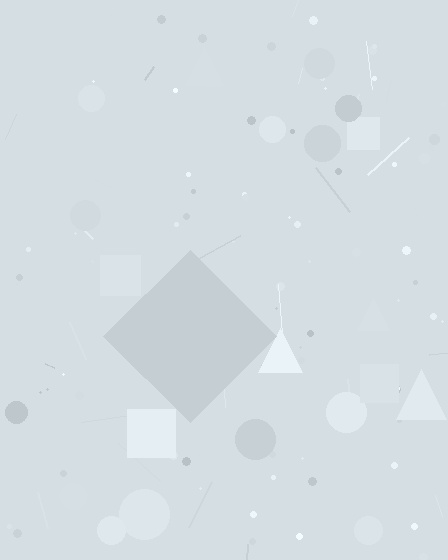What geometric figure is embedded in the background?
A diamond is embedded in the background.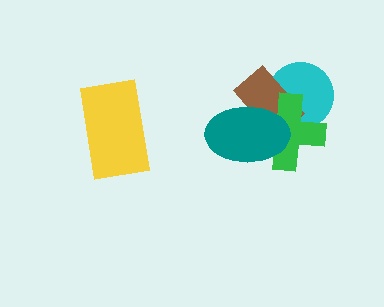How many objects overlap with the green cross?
3 objects overlap with the green cross.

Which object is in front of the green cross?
The teal ellipse is in front of the green cross.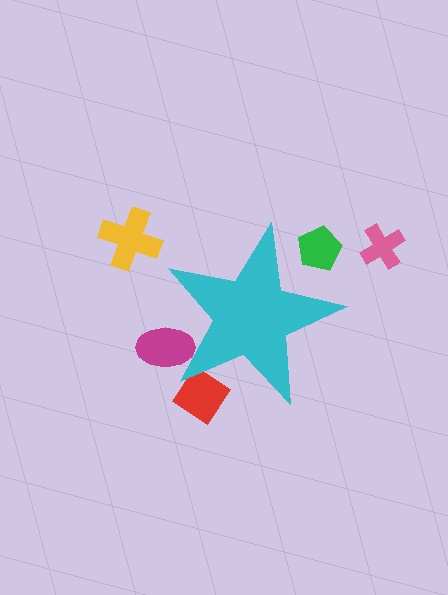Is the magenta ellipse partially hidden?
Yes, the magenta ellipse is partially hidden behind the cyan star.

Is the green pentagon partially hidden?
Yes, the green pentagon is partially hidden behind the cyan star.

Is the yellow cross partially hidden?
No, the yellow cross is fully visible.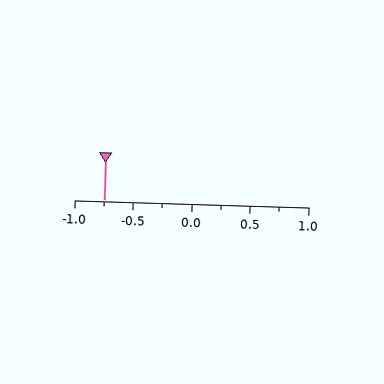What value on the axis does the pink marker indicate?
The marker indicates approximately -0.75.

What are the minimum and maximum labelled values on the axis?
The axis runs from -1.0 to 1.0.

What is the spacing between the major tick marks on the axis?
The major ticks are spaced 0.5 apart.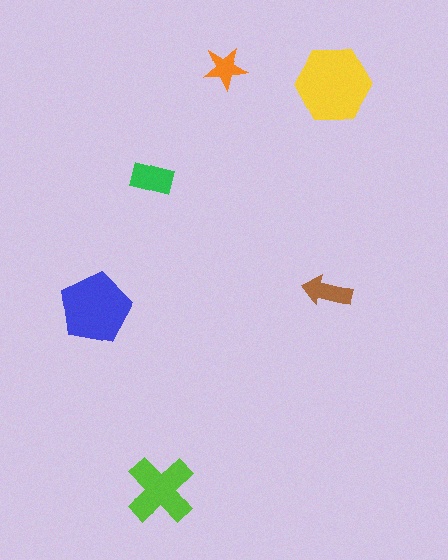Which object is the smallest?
The orange star.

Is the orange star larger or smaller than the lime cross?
Smaller.